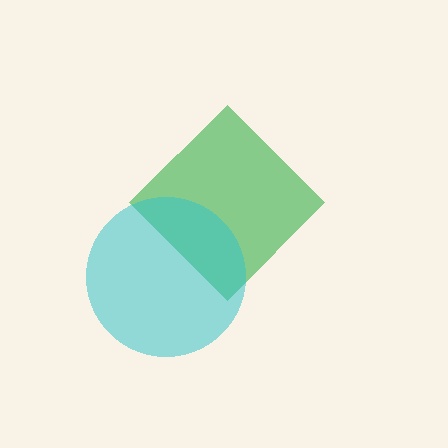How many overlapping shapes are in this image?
There are 2 overlapping shapes in the image.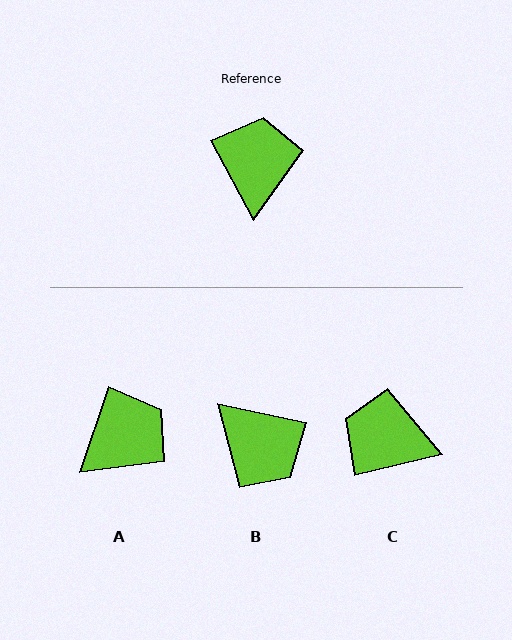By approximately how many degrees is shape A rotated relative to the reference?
Approximately 48 degrees clockwise.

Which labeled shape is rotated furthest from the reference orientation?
B, about 130 degrees away.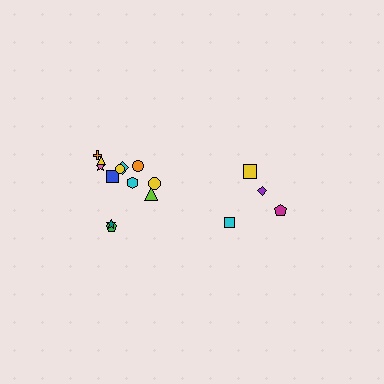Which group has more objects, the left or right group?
The left group.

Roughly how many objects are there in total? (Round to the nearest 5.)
Roughly 15 objects in total.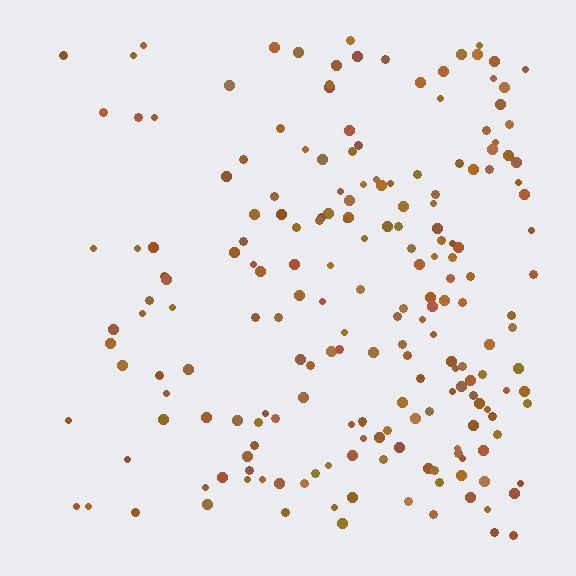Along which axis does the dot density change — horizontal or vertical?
Horizontal.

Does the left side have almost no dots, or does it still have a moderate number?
Still a moderate number, just noticeably fewer than the right.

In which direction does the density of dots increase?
From left to right, with the right side densest.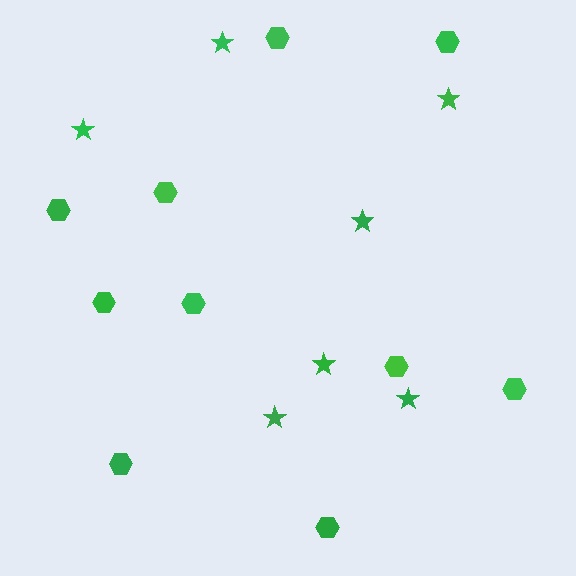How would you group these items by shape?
There are 2 groups: one group of hexagons (10) and one group of stars (7).